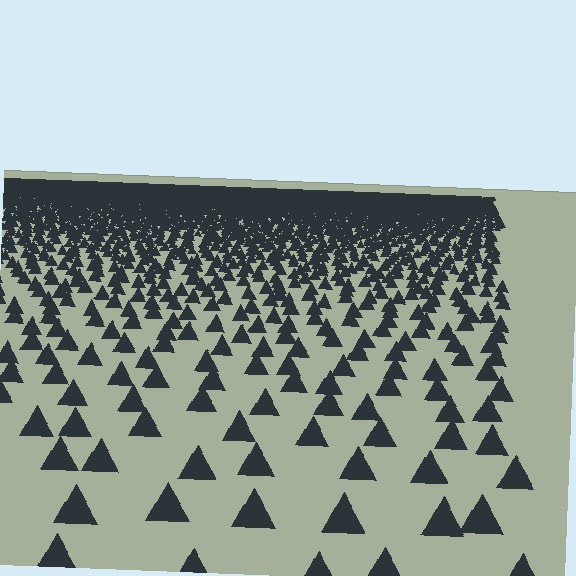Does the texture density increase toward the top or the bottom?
Density increases toward the top.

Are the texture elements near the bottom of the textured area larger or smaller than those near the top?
Larger. Near the bottom, elements are closer to the viewer and appear at a bigger on-screen size.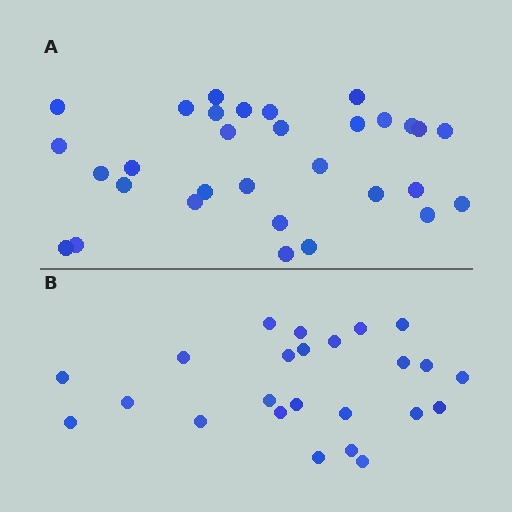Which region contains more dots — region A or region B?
Region A (the top region) has more dots.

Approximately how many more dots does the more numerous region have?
Region A has roughly 8 or so more dots than region B.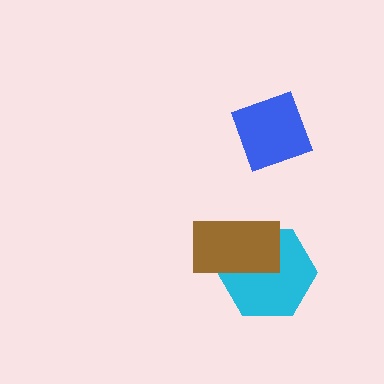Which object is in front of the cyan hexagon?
The brown rectangle is in front of the cyan hexagon.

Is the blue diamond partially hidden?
No, no other shape covers it.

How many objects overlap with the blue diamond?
0 objects overlap with the blue diamond.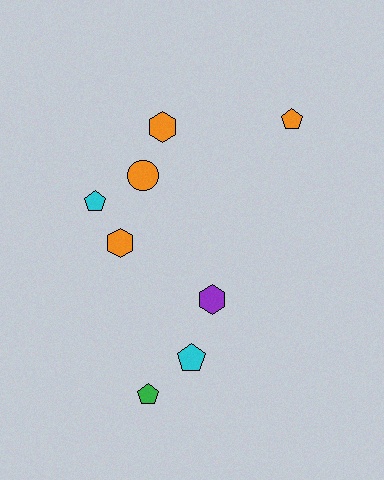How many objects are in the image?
There are 8 objects.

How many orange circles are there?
There is 1 orange circle.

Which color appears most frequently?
Orange, with 4 objects.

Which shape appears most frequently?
Pentagon, with 4 objects.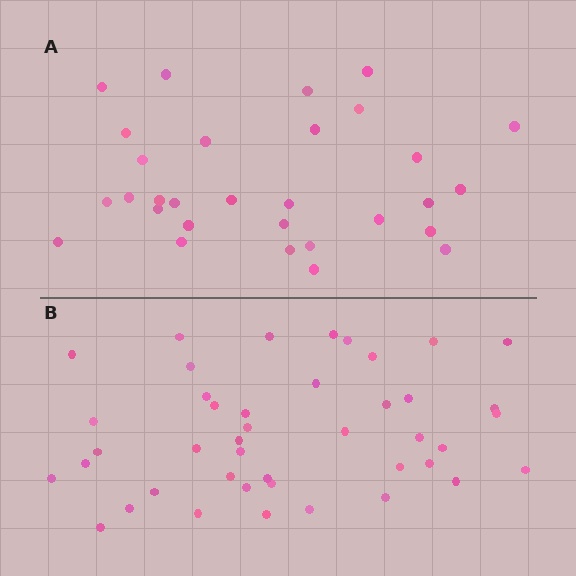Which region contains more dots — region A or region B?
Region B (the bottom region) has more dots.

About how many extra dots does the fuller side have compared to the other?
Region B has approximately 15 more dots than region A.